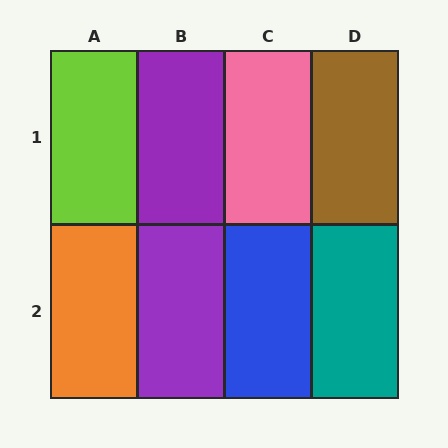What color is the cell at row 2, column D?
Teal.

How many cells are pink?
1 cell is pink.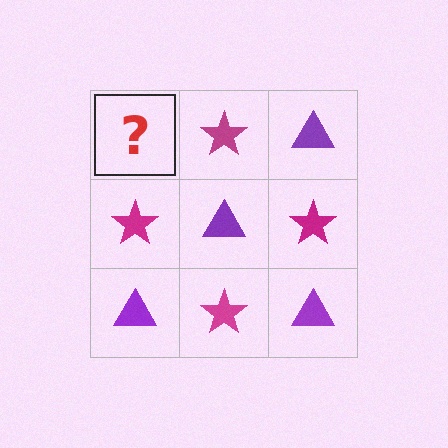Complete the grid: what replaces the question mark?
The question mark should be replaced with a purple triangle.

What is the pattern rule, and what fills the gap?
The rule is that it alternates purple triangle and magenta star in a checkerboard pattern. The gap should be filled with a purple triangle.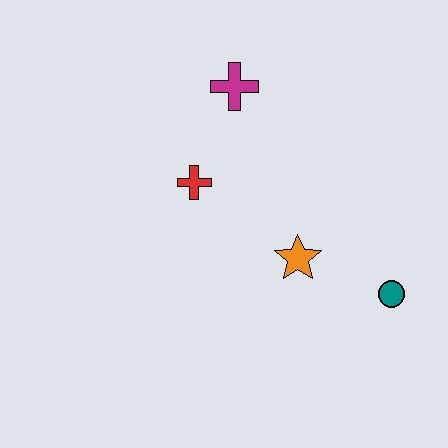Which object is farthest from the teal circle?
The magenta cross is farthest from the teal circle.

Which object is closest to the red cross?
The magenta cross is closest to the red cross.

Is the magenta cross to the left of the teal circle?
Yes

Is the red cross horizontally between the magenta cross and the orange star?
No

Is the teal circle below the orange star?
Yes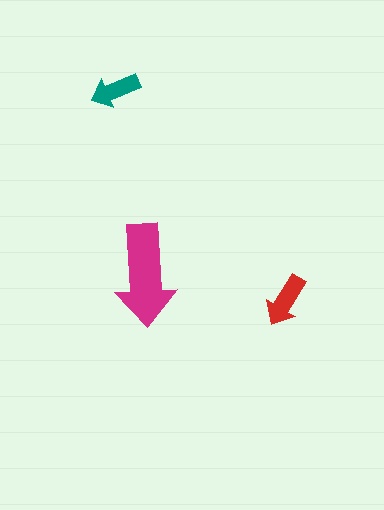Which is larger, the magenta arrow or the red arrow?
The magenta one.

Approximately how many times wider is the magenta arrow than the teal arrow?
About 2 times wider.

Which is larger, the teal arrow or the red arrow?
The red one.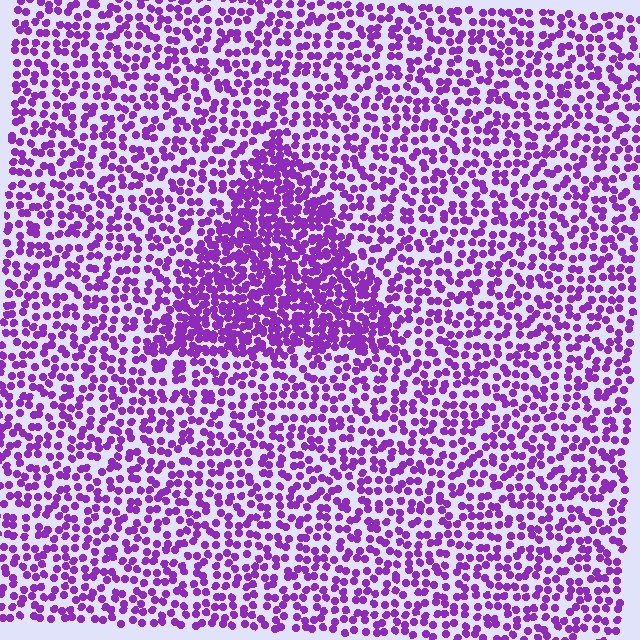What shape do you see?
I see a triangle.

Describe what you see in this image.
The image contains small purple elements arranged at two different densities. A triangle-shaped region is visible where the elements are more densely packed than the surrounding area.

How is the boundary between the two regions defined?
The boundary is defined by a change in element density (approximately 1.9x ratio). All elements are the same color, size, and shape.